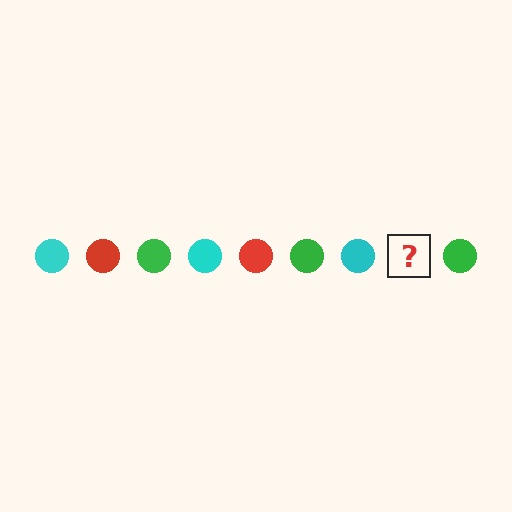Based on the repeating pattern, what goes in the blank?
The blank should be a red circle.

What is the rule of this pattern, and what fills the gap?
The rule is that the pattern cycles through cyan, red, green circles. The gap should be filled with a red circle.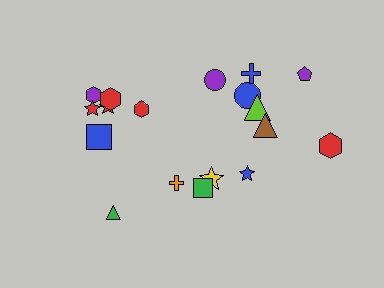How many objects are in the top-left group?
There are 6 objects.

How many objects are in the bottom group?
There are 4 objects.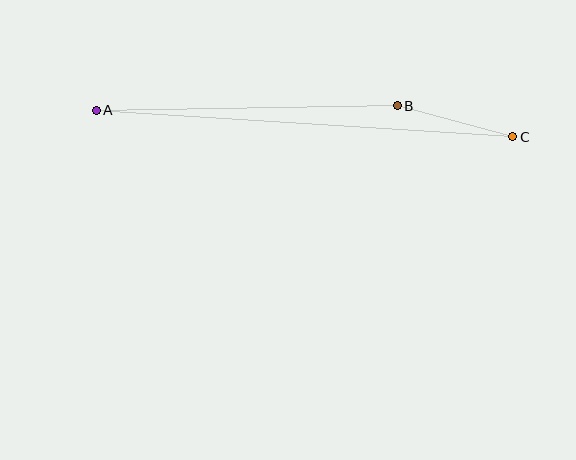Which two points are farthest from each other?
Points A and C are farthest from each other.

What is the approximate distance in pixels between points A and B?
The distance between A and B is approximately 301 pixels.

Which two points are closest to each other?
Points B and C are closest to each other.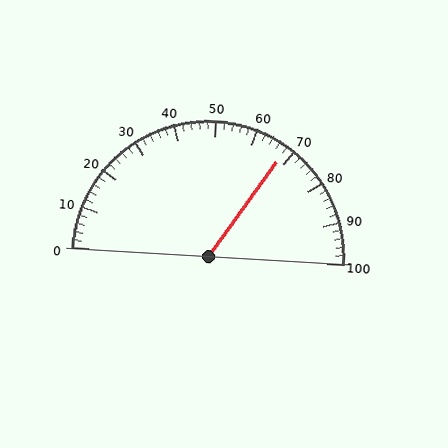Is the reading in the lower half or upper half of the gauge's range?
The reading is in the upper half of the range (0 to 100).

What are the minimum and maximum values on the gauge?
The gauge ranges from 0 to 100.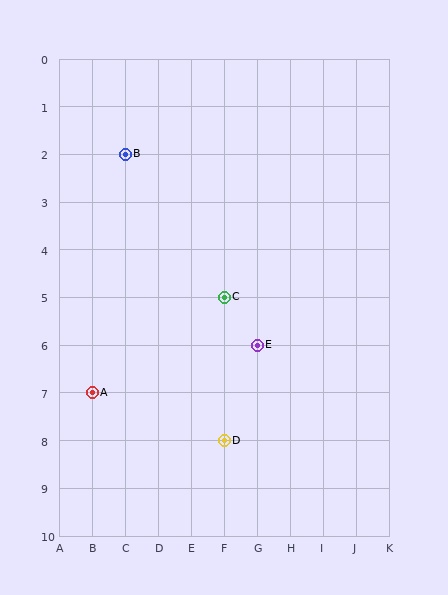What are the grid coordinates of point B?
Point B is at grid coordinates (C, 2).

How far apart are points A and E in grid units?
Points A and E are 5 columns and 1 row apart (about 5.1 grid units diagonally).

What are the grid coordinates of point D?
Point D is at grid coordinates (F, 8).